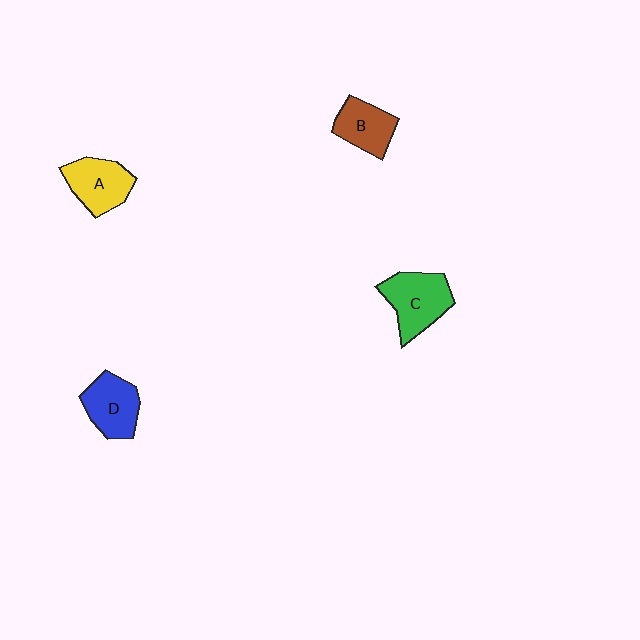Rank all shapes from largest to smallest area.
From largest to smallest: C (green), A (yellow), D (blue), B (brown).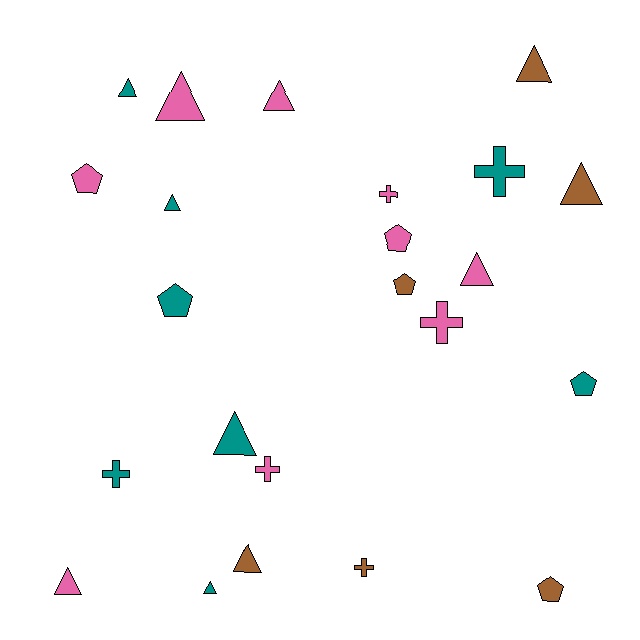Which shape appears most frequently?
Triangle, with 11 objects.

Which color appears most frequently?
Pink, with 9 objects.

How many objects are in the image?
There are 23 objects.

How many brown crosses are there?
There is 1 brown cross.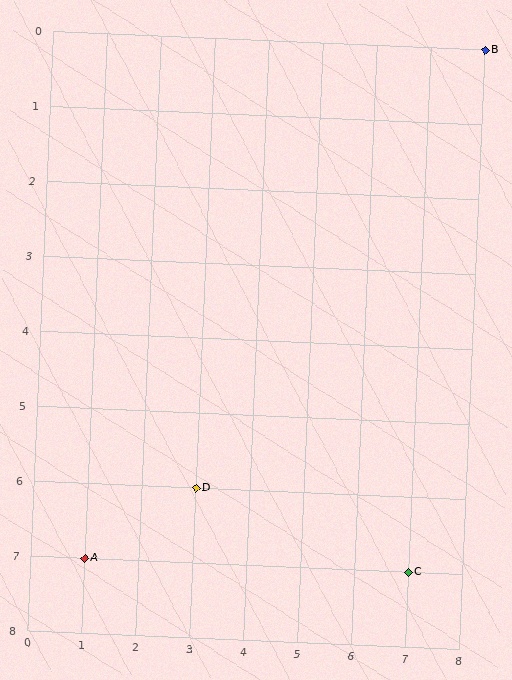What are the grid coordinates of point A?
Point A is at grid coordinates (1, 7).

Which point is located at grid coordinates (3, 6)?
Point D is at (3, 6).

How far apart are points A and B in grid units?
Points A and B are 7 columns and 7 rows apart (about 9.9 grid units diagonally).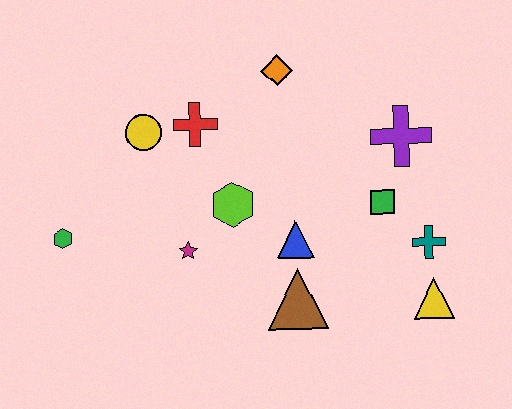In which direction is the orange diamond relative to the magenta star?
The orange diamond is above the magenta star.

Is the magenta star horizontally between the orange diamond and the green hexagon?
Yes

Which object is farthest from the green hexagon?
The yellow triangle is farthest from the green hexagon.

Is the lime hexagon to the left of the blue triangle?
Yes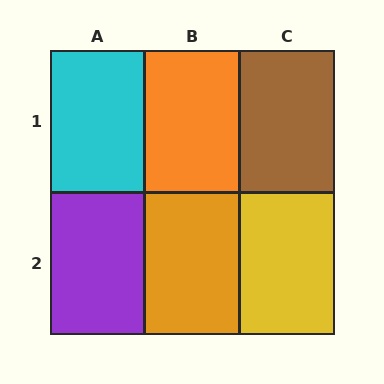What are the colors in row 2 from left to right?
Purple, orange, yellow.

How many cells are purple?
1 cell is purple.